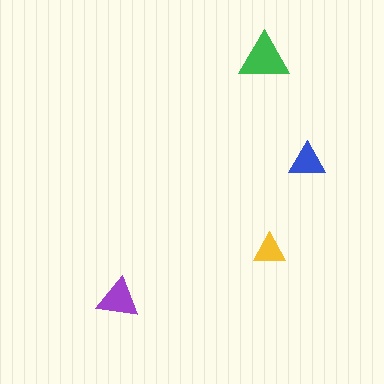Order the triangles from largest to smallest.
the green one, the purple one, the blue one, the yellow one.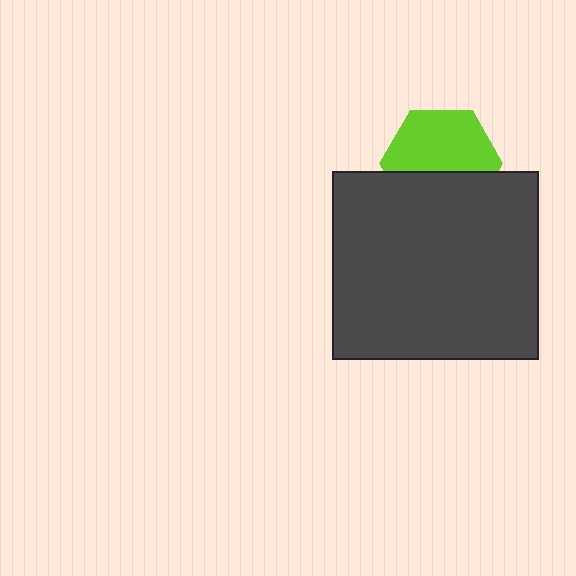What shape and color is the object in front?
The object in front is a dark gray rectangle.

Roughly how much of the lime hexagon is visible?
About half of it is visible (roughly 59%).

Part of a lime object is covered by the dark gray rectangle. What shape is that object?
It is a hexagon.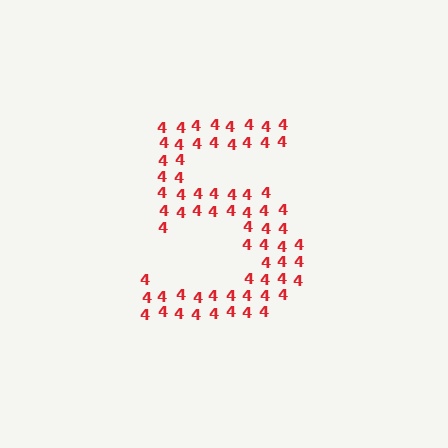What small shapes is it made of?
It is made of small digit 4's.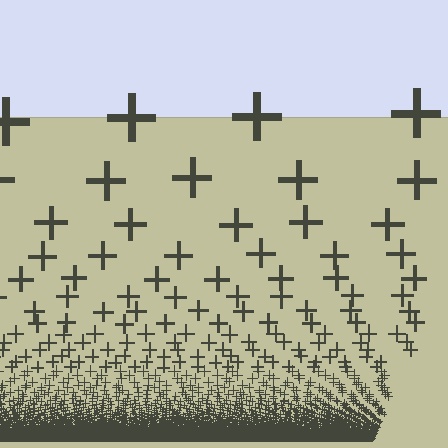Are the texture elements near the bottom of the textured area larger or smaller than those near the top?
Smaller. The gradient is inverted — elements near the bottom are smaller and denser.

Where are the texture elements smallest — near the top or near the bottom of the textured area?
Near the bottom.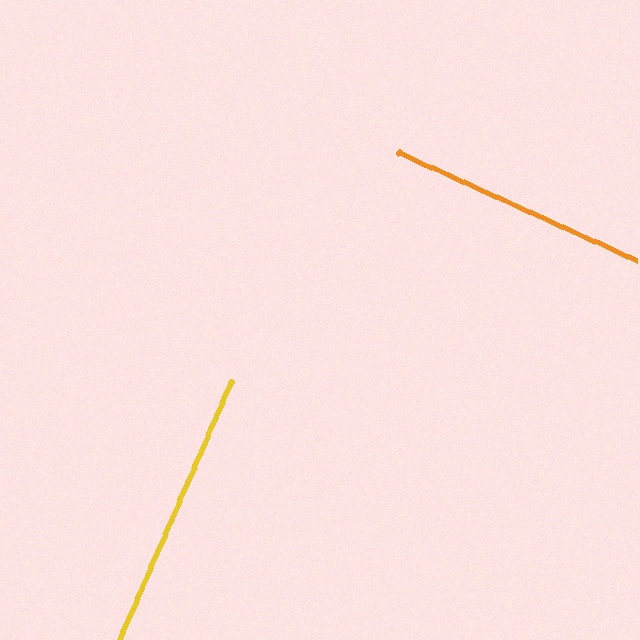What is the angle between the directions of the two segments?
Approximately 89 degrees.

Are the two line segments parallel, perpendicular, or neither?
Perpendicular — they meet at approximately 89°.